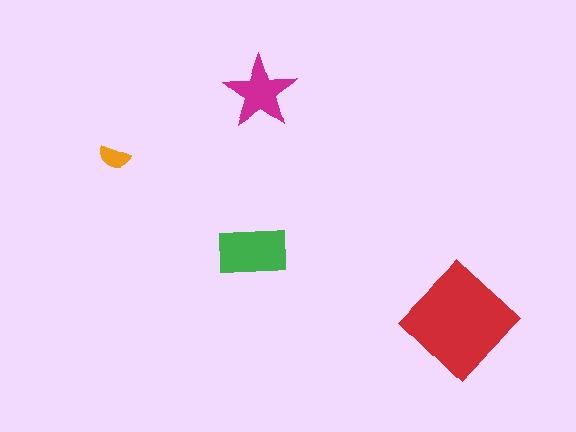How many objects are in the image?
There are 4 objects in the image.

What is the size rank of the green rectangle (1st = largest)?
2nd.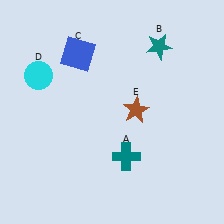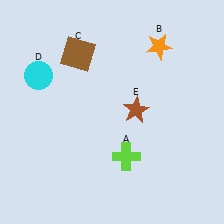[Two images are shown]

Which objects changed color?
A changed from teal to lime. B changed from teal to orange. C changed from blue to brown.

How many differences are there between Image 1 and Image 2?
There are 3 differences between the two images.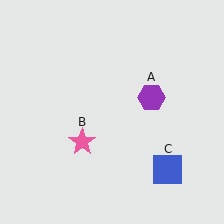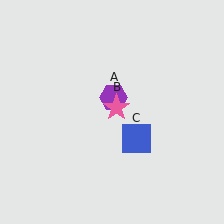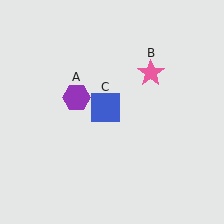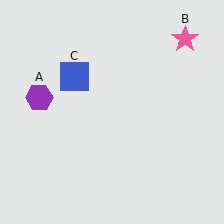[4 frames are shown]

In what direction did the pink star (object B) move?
The pink star (object B) moved up and to the right.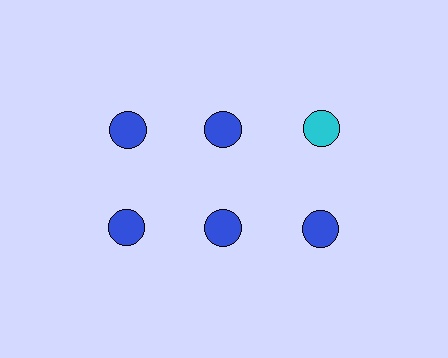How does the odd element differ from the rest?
It has a different color: cyan instead of blue.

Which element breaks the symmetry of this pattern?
The cyan circle in the top row, center column breaks the symmetry. All other shapes are blue circles.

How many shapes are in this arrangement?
There are 6 shapes arranged in a grid pattern.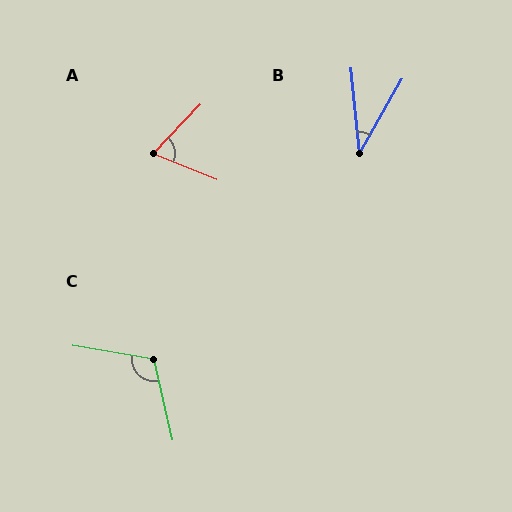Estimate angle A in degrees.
Approximately 68 degrees.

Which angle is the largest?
C, at approximately 112 degrees.